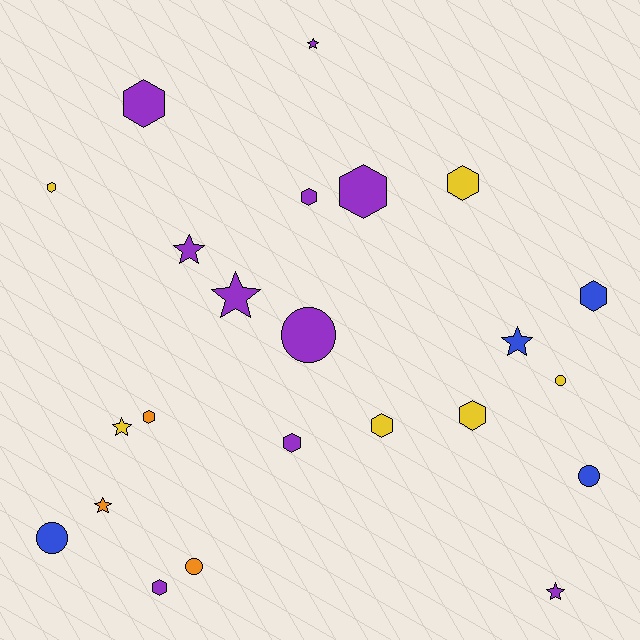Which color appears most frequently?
Purple, with 10 objects.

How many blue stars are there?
There is 1 blue star.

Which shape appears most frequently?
Hexagon, with 11 objects.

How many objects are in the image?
There are 23 objects.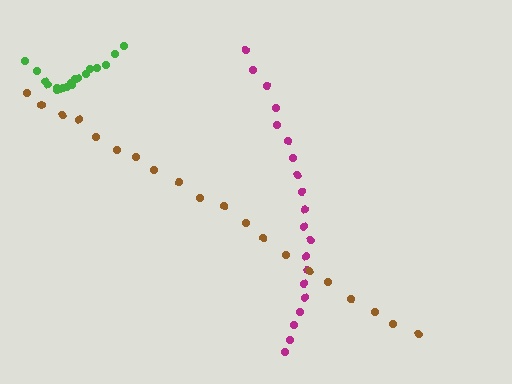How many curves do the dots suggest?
There are 3 distinct paths.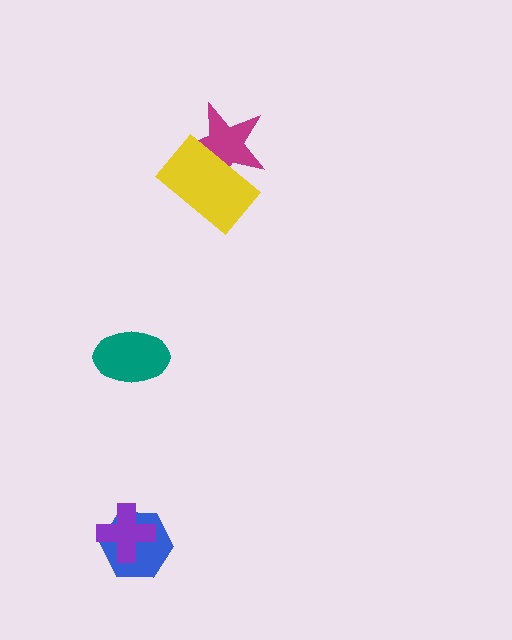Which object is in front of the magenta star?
The yellow rectangle is in front of the magenta star.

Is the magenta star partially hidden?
Yes, it is partially covered by another shape.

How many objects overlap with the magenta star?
1 object overlaps with the magenta star.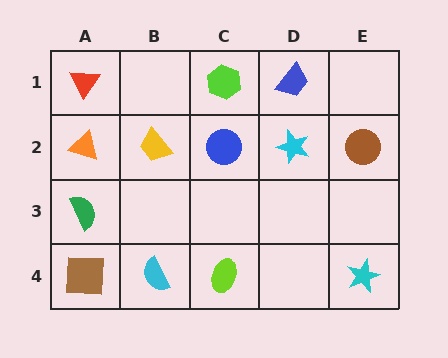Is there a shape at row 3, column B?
No, that cell is empty.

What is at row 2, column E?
A brown circle.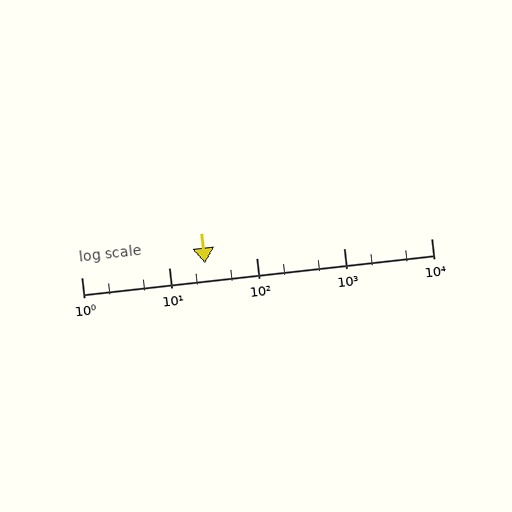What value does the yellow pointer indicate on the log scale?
The pointer indicates approximately 26.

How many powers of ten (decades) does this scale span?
The scale spans 4 decades, from 1 to 10000.